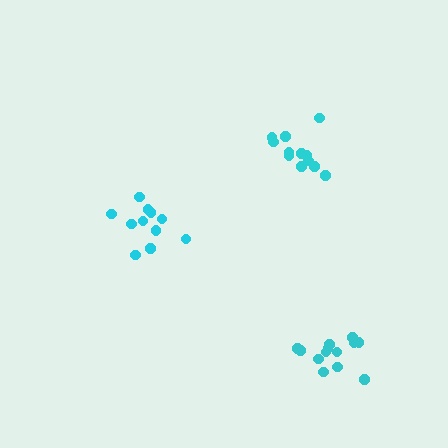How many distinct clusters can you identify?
There are 3 distinct clusters.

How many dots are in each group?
Group 1: 11 dots, Group 2: 13 dots, Group 3: 12 dots (36 total).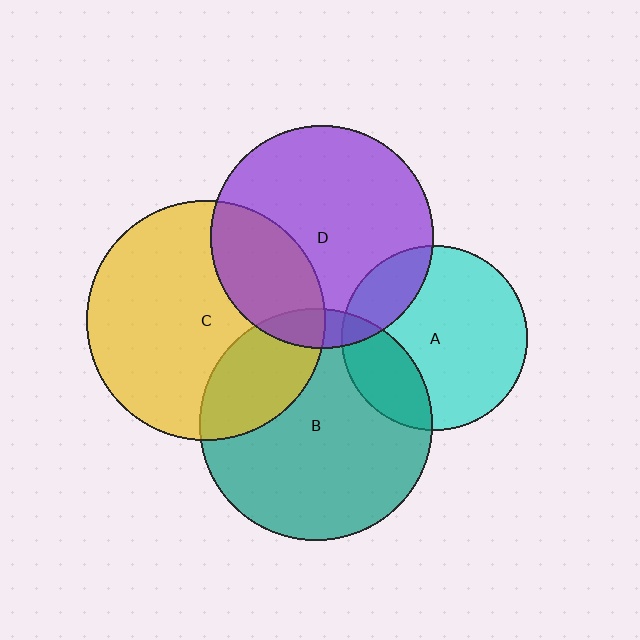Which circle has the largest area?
Circle C (yellow).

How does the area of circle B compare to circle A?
Approximately 1.6 times.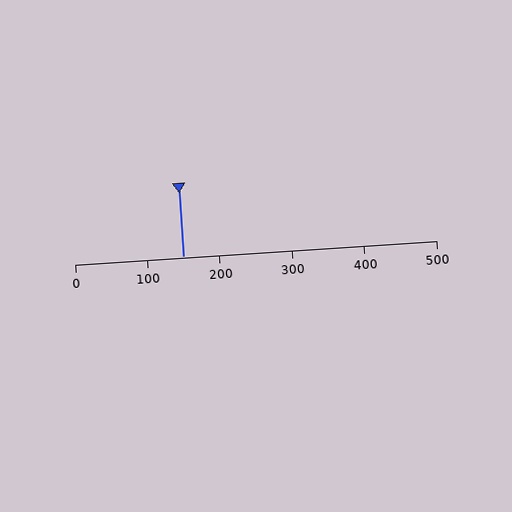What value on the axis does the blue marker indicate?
The marker indicates approximately 150.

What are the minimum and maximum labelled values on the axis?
The axis runs from 0 to 500.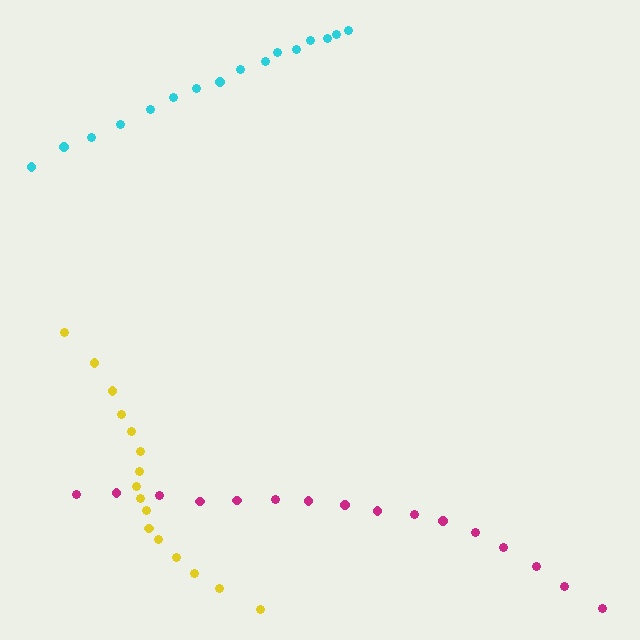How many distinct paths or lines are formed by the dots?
There are 3 distinct paths.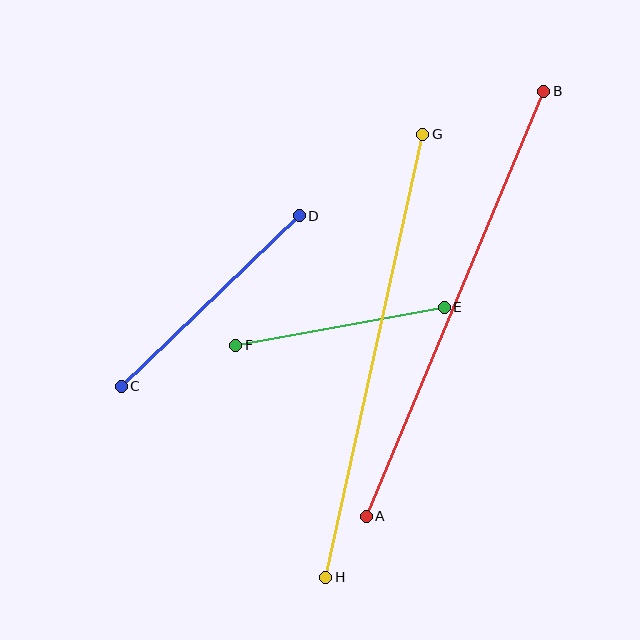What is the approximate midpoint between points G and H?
The midpoint is at approximately (374, 356) pixels.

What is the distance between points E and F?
The distance is approximately 212 pixels.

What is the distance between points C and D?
The distance is approximately 246 pixels.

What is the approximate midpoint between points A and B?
The midpoint is at approximately (455, 304) pixels.